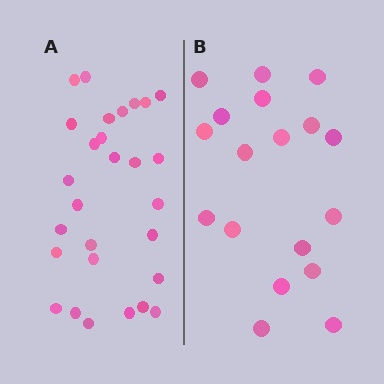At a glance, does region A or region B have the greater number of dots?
Region A (the left region) has more dots.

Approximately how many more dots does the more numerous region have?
Region A has roughly 10 or so more dots than region B.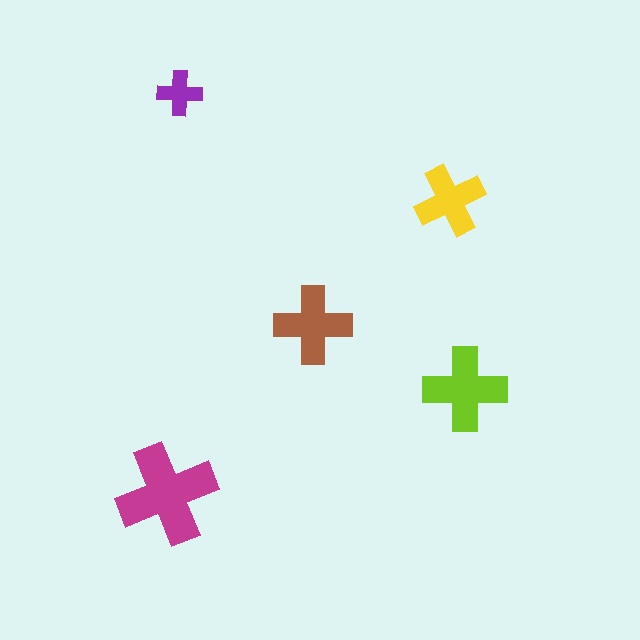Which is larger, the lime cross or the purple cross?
The lime one.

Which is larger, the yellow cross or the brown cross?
The brown one.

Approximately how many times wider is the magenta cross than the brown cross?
About 1.5 times wider.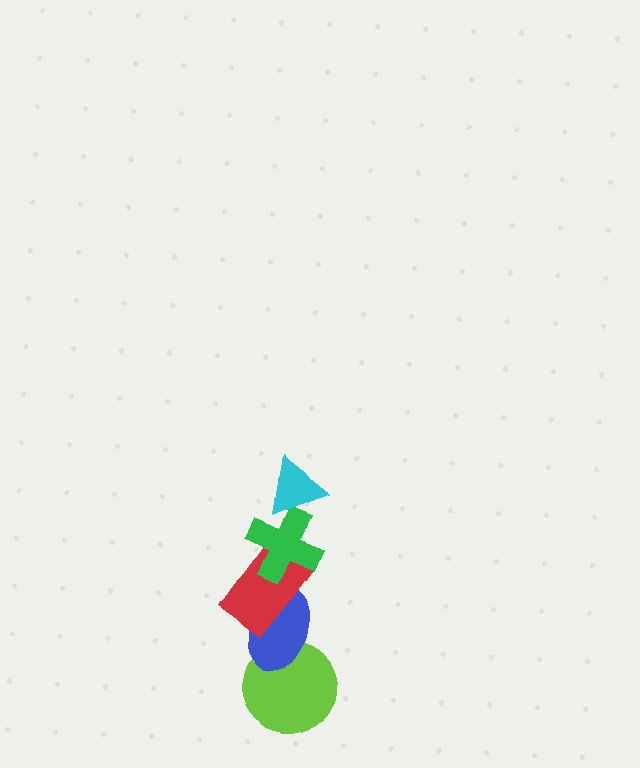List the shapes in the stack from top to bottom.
From top to bottom: the cyan triangle, the green cross, the red rectangle, the blue ellipse, the lime circle.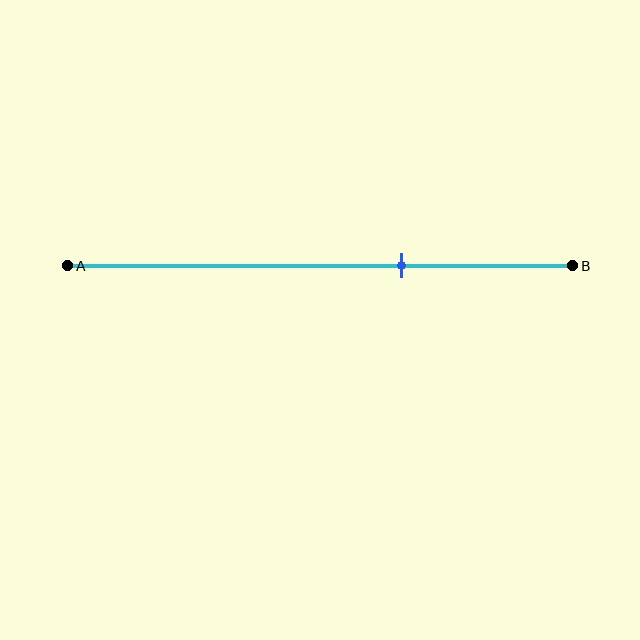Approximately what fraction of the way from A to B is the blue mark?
The blue mark is approximately 65% of the way from A to B.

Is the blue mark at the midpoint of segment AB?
No, the mark is at about 65% from A, not at the 50% midpoint.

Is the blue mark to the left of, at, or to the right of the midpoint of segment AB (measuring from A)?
The blue mark is to the right of the midpoint of segment AB.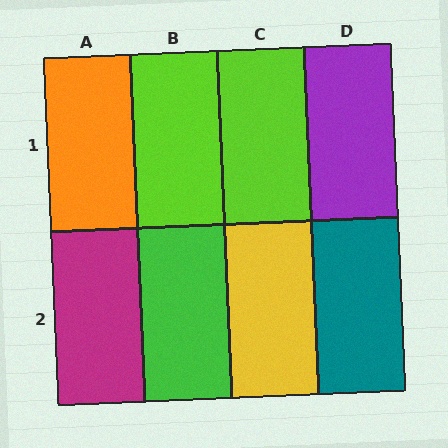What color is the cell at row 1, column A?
Orange.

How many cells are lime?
2 cells are lime.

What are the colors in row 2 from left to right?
Magenta, green, yellow, teal.